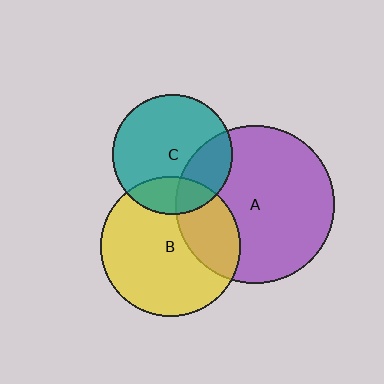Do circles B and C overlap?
Yes.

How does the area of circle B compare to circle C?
Approximately 1.4 times.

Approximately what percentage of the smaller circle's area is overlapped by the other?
Approximately 20%.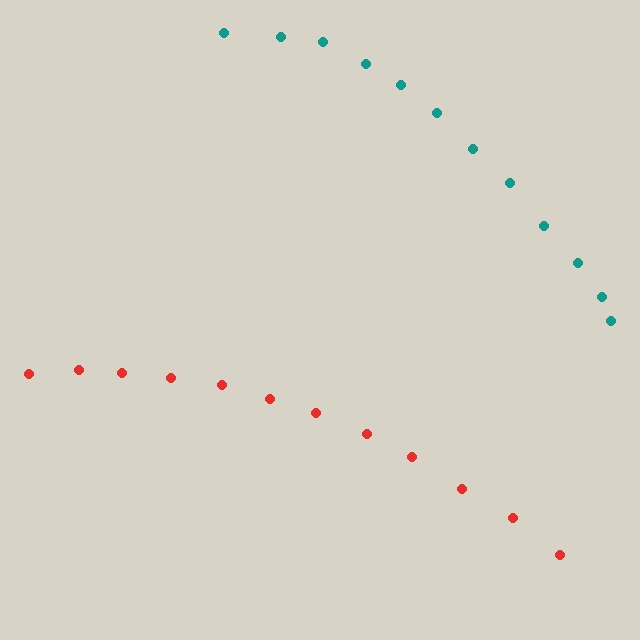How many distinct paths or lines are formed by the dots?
There are 2 distinct paths.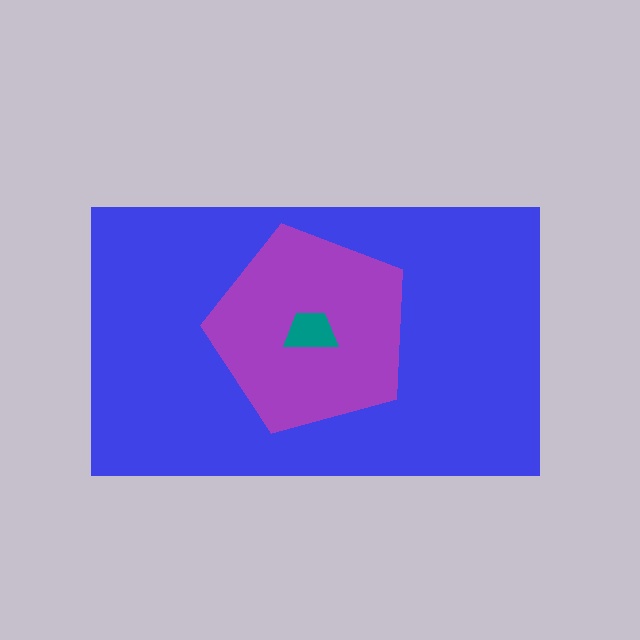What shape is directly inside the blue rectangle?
The purple pentagon.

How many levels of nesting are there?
3.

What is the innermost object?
The teal trapezoid.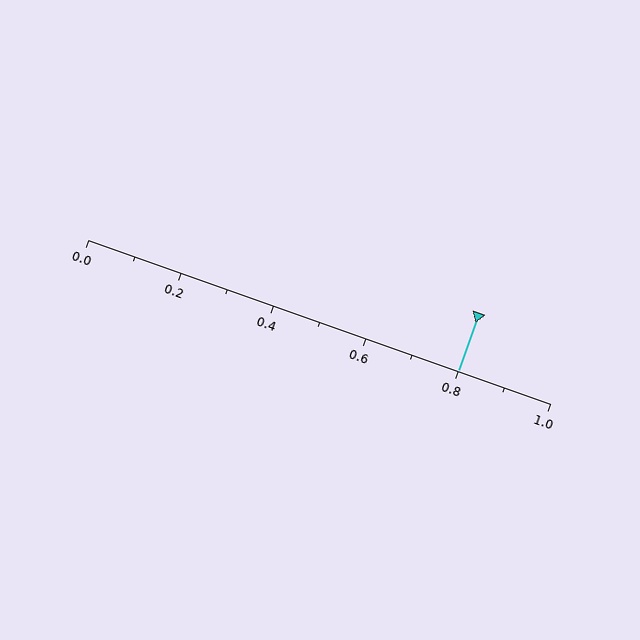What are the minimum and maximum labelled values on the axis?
The axis runs from 0.0 to 1.0.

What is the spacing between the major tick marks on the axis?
The major ticks are spaced 0.2 apart.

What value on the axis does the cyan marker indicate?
The marker indicates approximately 0.8.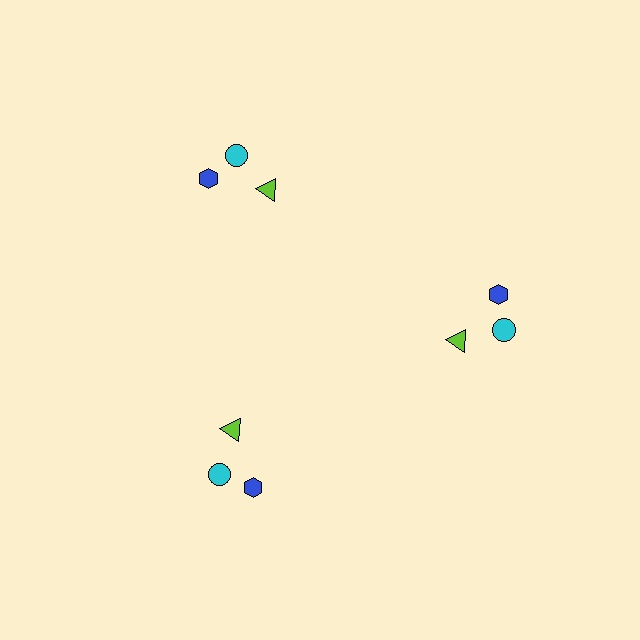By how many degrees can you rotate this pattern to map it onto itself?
The pattern maps onto itself every 120 degrees of rotation.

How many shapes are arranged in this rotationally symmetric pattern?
There are 9 shapes, arranged in 3 groups of 3.